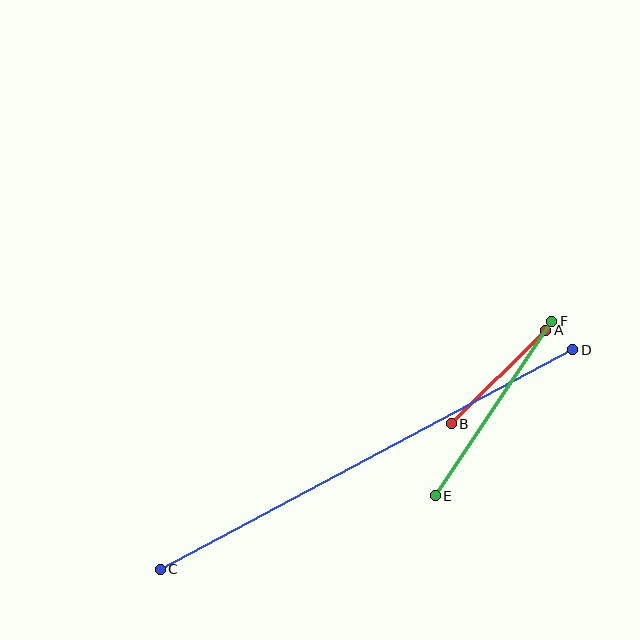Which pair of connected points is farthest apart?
Points C and D are farthest apart.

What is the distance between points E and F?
The distance is approximately 210 pixels.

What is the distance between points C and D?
The distance is approximately 468 pixels.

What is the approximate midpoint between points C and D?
The midpoint is at approximately (367, 459) pixels.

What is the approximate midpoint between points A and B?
The midpoint is at approximately (498, 377) pixels.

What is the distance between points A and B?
The distance is approximately 133 pixels.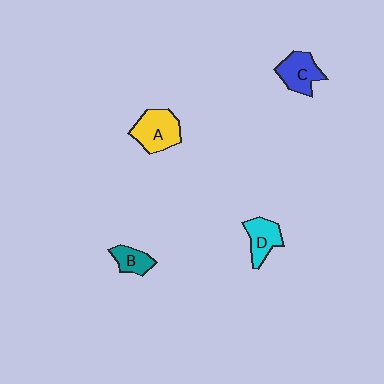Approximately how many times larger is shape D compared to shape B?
Approximately 1.3 times.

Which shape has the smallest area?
Shape B (teal).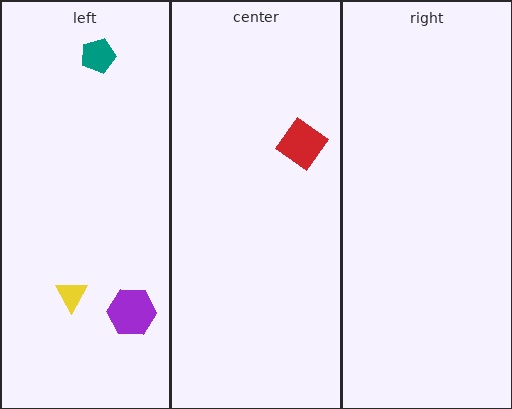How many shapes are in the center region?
1.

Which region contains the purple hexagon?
The left region.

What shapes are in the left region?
The purple hexagon, the teal pentagon, the yellow triangle.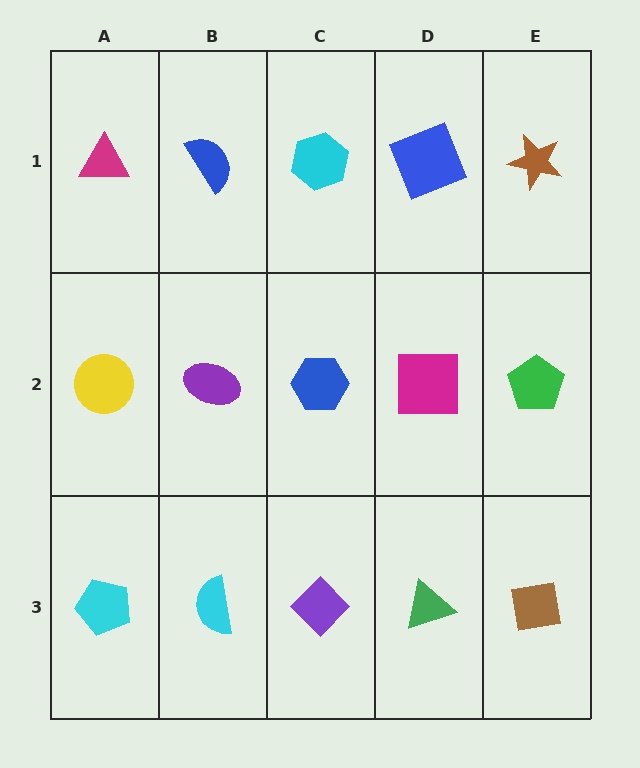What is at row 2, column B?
A purple ellipse.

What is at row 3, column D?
A green triangle.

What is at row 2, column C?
A blue hexagon.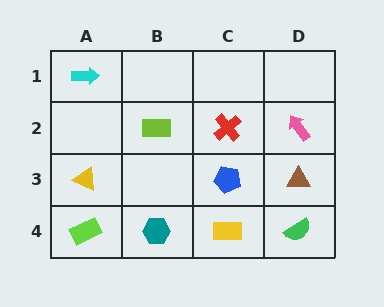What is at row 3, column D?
A brown triangle.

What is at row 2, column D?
A pink arrow.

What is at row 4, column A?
A lime rectangle.